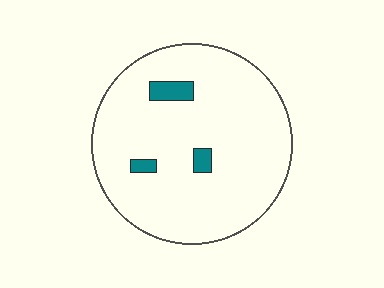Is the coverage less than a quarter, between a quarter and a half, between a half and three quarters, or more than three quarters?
Less than a quarter.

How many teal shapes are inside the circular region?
3.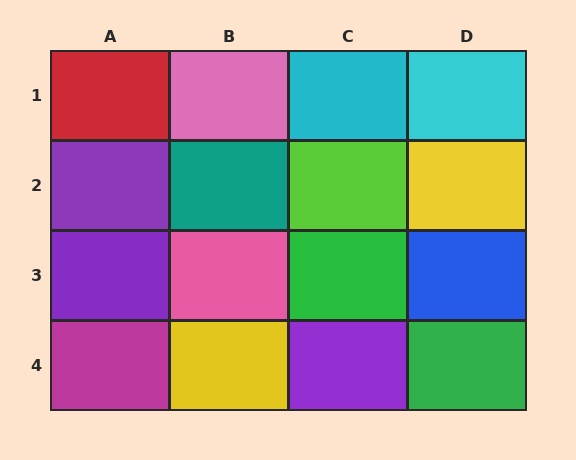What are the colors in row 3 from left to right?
Purple, pink, green, blue.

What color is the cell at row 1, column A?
Red.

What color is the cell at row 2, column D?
Yellow.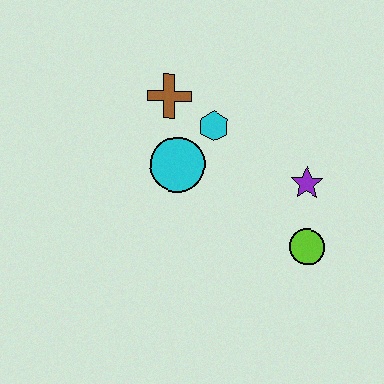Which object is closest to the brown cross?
The cyan hexagon is closest to the brown cross.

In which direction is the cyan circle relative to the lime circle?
The cyan circle is to the left of the lime circle.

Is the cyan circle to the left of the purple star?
Yes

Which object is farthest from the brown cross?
The lime circle is farthest from the brown cross.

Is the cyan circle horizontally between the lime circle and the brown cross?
Yes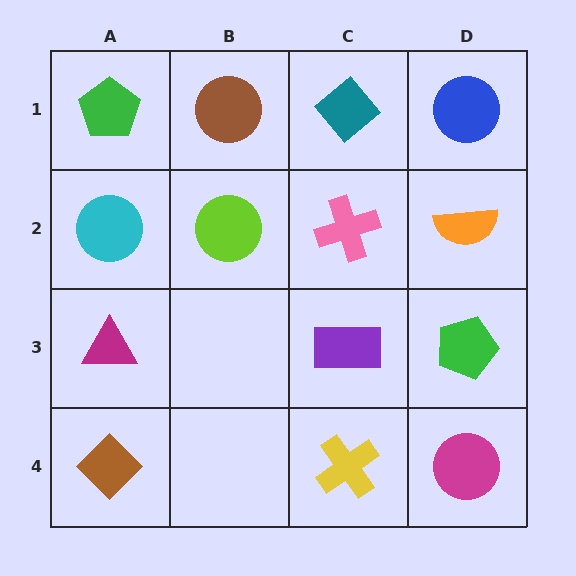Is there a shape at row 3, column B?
No, that cell is empty.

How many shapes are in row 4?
3 shapes.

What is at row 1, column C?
A teal diamond.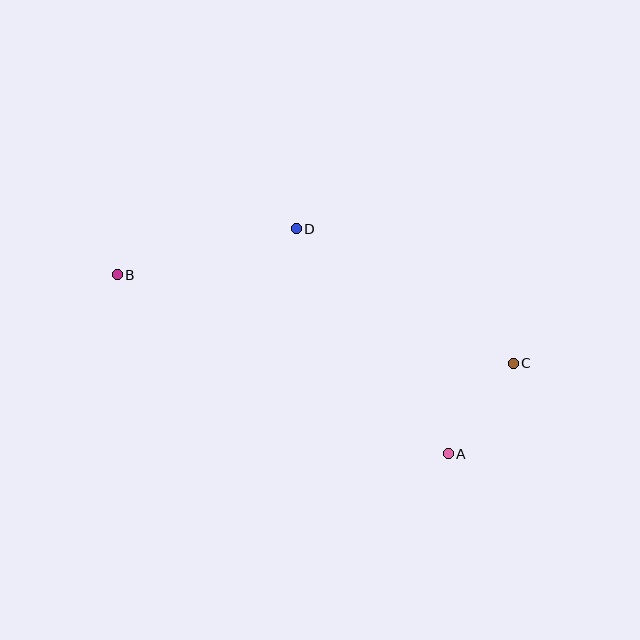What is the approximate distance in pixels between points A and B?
The distance between A and B is approximately 376 pixels.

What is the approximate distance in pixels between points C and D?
The distance between C and D is approximately 255 pixels.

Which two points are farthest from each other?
Points B and C are farthest from each other.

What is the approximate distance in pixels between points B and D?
The distance between B and D is approximately 185 pixels.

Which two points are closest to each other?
Points A and C are closest to each other.